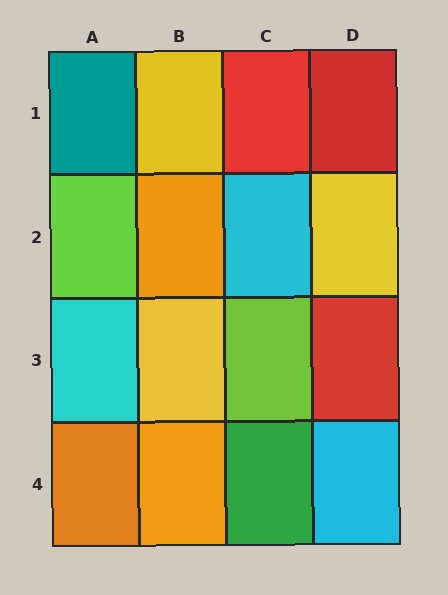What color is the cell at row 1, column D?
Red.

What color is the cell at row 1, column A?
Teal.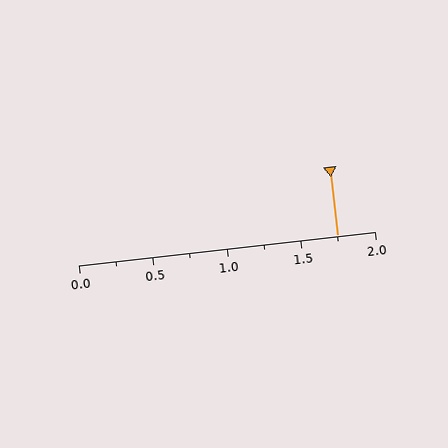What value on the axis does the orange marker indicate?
The marker indicates approximately 1.75.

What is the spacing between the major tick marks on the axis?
The major ticks are spaced 0.5 apart.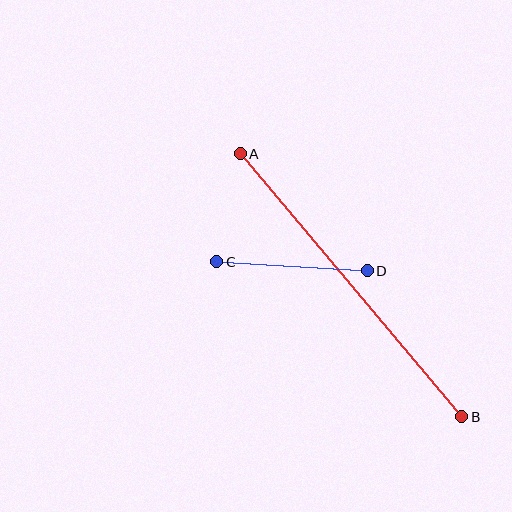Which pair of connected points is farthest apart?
Points A and B are farthest apart.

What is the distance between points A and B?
The distance is approximately 344 pixels.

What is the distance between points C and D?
The distance is approximately 151 pixels.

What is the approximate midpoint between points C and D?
The midpoint is at approximately (292, 266) pixels.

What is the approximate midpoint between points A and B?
The midpoint is at approximately (351, 285) pixels.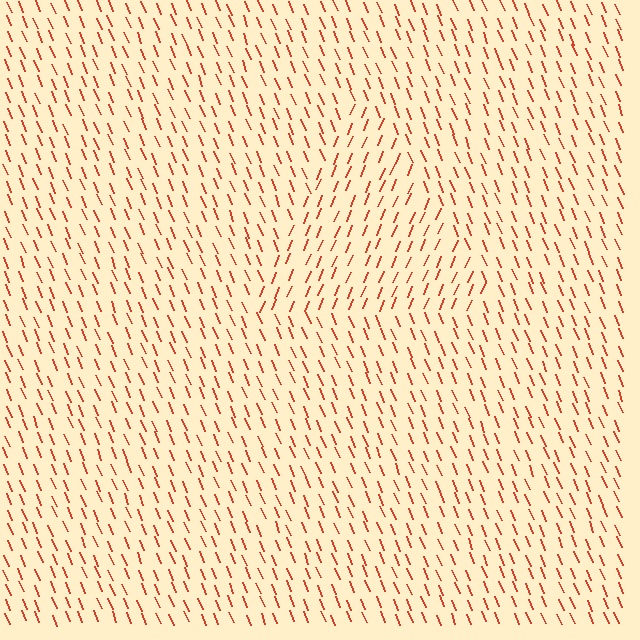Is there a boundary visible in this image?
Yes, there is a texture boundary formed by a change in line orientation.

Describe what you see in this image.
The image is filled with small red line segments. A triangle region in the image has lines oriented differently from the surrounding lines, creating a visible texture boundary.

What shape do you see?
I see a triangle.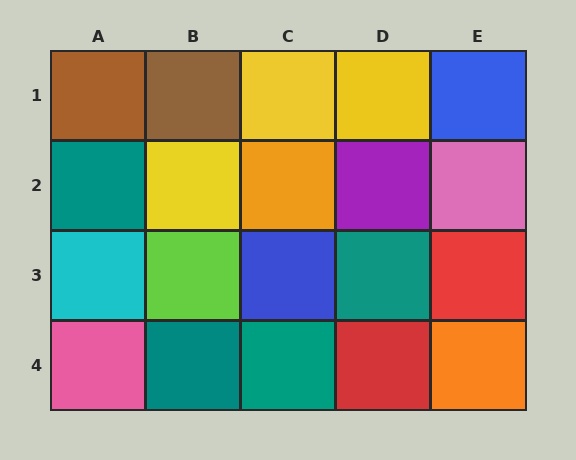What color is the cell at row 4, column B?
Teal.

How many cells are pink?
2 cells are pink.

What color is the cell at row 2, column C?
Orange.